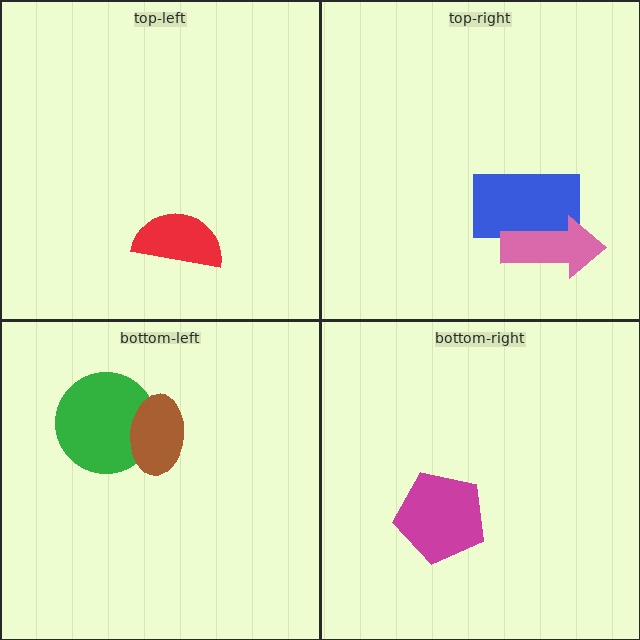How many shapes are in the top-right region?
2.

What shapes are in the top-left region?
The red semicircle.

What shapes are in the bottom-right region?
The magenta pentagon.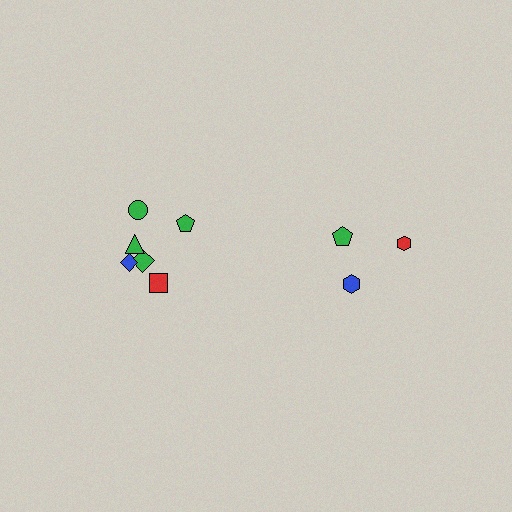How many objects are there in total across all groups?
There are 9 objects.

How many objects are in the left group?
There are 6 objects.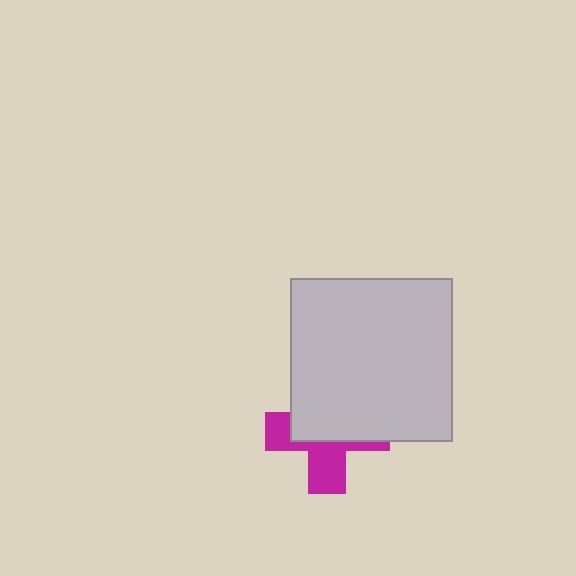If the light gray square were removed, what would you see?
You would see the complete magenta cross.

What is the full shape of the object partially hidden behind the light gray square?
The partially hidden object is a magenta cross.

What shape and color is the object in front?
The object in front is a light gray square.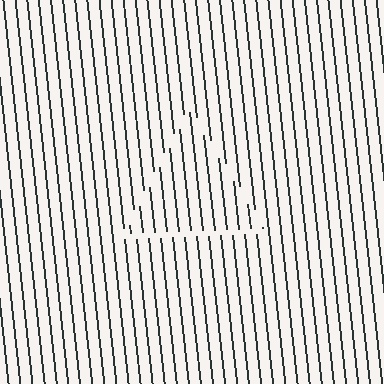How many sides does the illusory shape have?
3 sides — the line-ends trace a triangle.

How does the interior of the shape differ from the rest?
The interior of the shape contains the same grating, shifted by half a period — the contour is defined by the phase discontinuity where line-ends from the inner and outer gratings abut.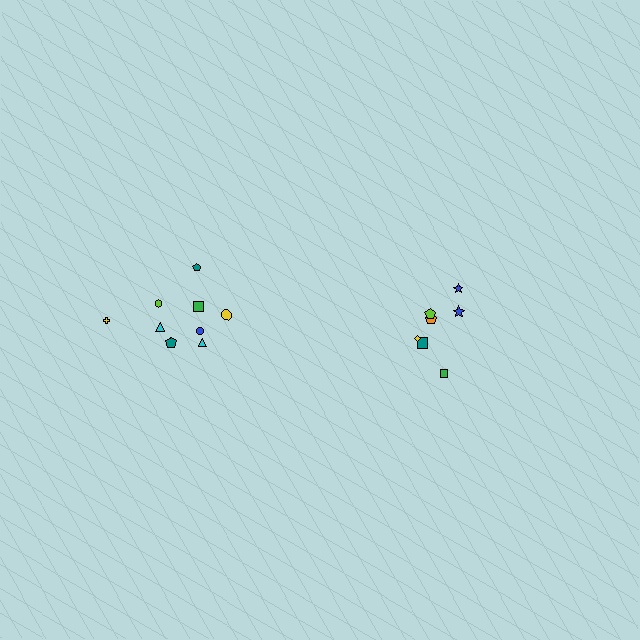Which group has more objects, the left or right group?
The left group.